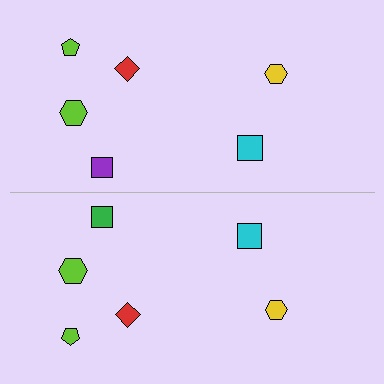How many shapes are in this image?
There are 12 shapes in this image.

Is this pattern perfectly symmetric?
No, the pattern is not perfectly symmetric. The green square on the bottom side breaks the symmetry — its mirror counterpart is purple.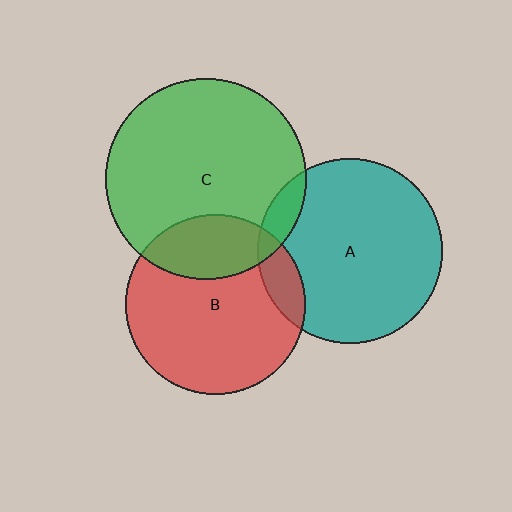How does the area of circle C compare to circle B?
Approximately 1.2 times.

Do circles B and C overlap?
Yes.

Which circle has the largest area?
Circle C (green).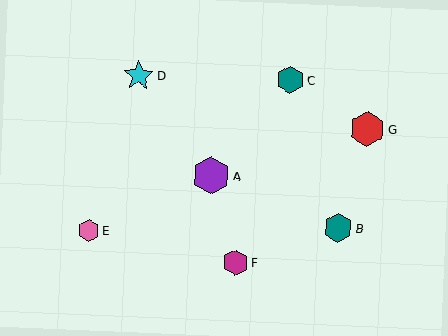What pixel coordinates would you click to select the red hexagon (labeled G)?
Click at (368, 129) to select the red hexagon G.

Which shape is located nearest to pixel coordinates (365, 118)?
The red hexagon (labeled G) at (368, 129) is nearest to that location.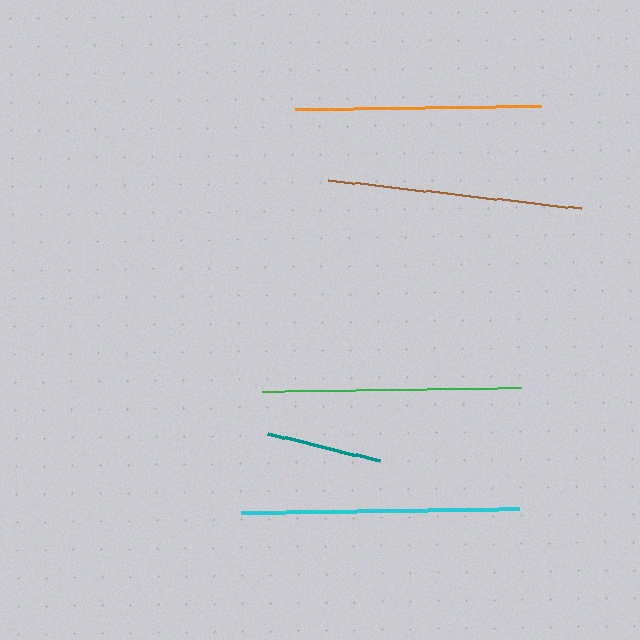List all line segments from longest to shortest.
From longest to shortest: cyan, green, brown, orange, teal.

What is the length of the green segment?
The green segment is approximately 259 pixels long.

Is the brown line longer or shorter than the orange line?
The brown line is longer than the orange line.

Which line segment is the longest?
The cyan line is the longest at approximately 279 pixels.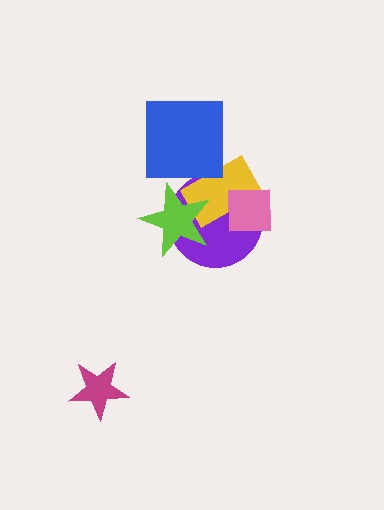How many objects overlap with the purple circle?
3 objects overlap with the purple circle.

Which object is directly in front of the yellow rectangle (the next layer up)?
The pink square is directly in front of the yellow rectangle.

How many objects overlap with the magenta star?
0 objects overlap with the magenta star.